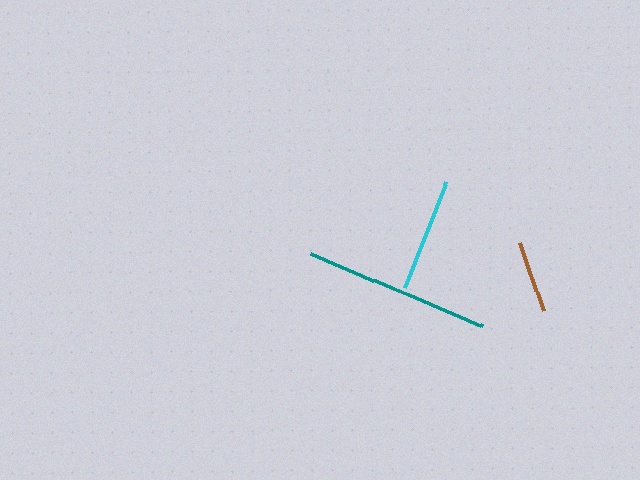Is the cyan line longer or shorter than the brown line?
The cyan line is longer than the brown line.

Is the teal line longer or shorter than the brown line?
The teal line is longer than the brown line.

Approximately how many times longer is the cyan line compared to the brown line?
The cyan line is approximately 1.6 times the length of the brown line.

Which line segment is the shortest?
The brown line is the shortest at approximately 72 pixels.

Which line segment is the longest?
The teal line is the longest at approximately 187 pixels.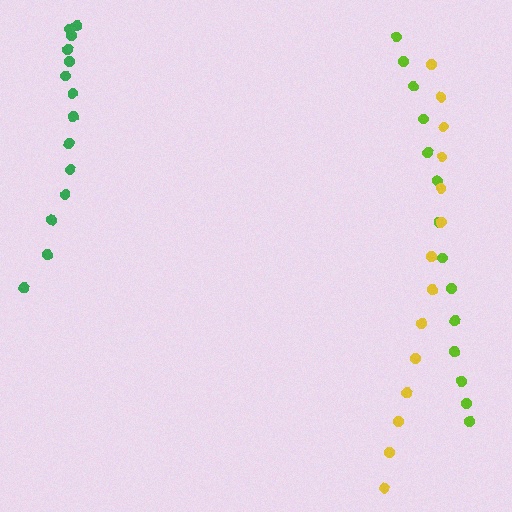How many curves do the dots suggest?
There are 3 distinct paths.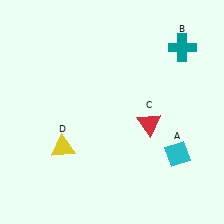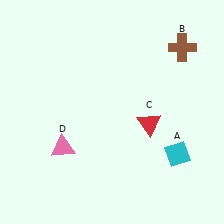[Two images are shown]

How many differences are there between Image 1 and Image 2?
There are 2 differences between the two images.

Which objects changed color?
B changed from teal to brown. D changed from yellow to pink.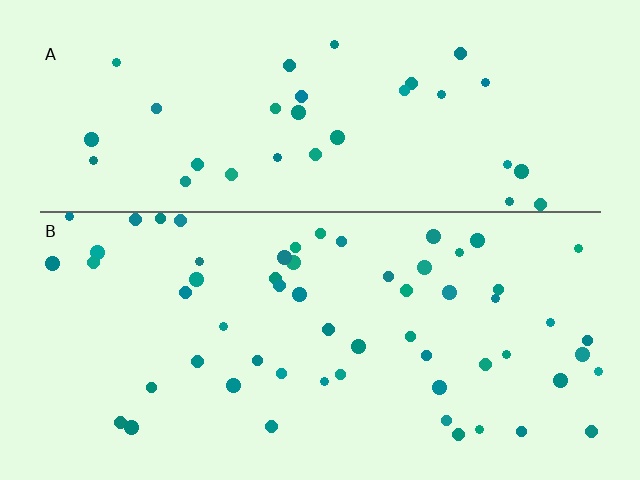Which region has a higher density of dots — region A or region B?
B (the bottom).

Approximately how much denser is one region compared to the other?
Approximately 1.7× — region B over region A.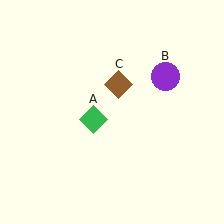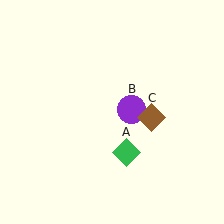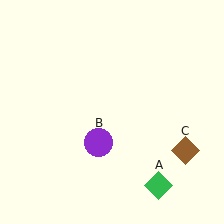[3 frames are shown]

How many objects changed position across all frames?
3 objects changed position: green diamond (object A), purple circle (object B), brown diamond (object C).